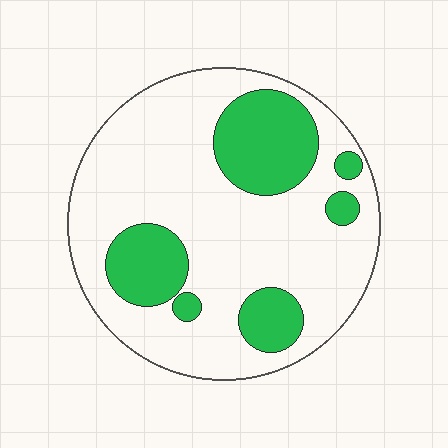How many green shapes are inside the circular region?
6.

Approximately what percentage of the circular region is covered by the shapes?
Approximately 25%.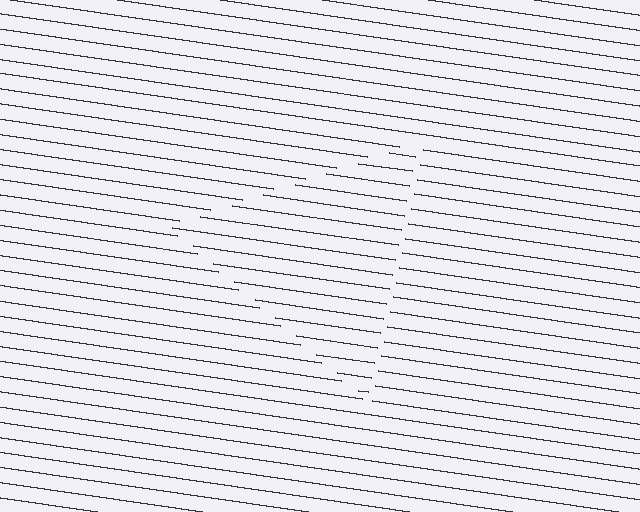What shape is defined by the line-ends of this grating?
An illusory triangle. The interior of the shape contains the same grating, shifted by half a period — the contour is defined by the phase discontinuity where line-ends from the inner and outer gratings abut.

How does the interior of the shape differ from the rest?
The interior of the shape contains the same grating, shifted by half a period — the contour is defined by the phase discontinuity where line-ends from the inner and outer gratings abut.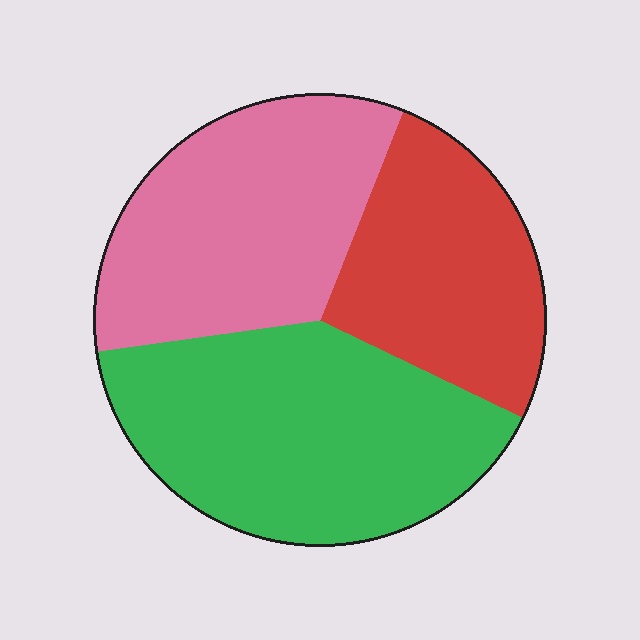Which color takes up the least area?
Red, at roughly 25%.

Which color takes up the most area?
Green, at roughly 40%.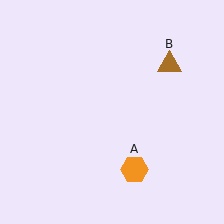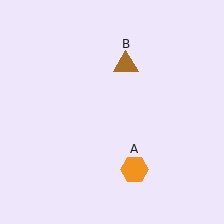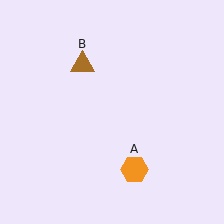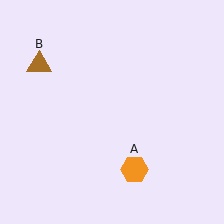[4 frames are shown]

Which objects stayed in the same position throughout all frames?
Orange hexagon (object A) remained stationary.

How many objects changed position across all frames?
1 object changed position: brown triangle (object B).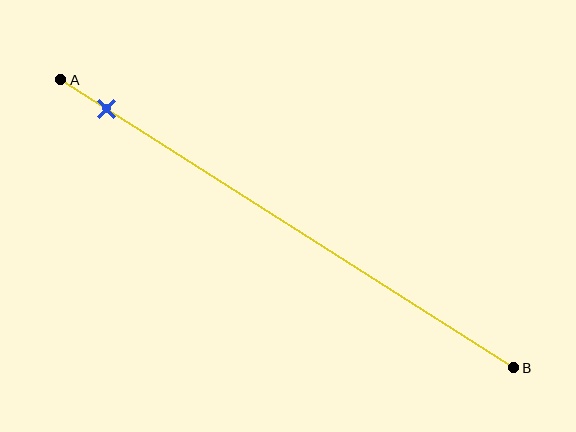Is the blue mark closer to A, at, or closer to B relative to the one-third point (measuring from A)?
The blue mark is closer to point A than the one-third point of segment AB.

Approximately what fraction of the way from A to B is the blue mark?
The blue mark is approximately 10% of the way from A to B.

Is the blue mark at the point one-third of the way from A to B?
No, the mark is at about 10% from A, not at the 33% one-third point.